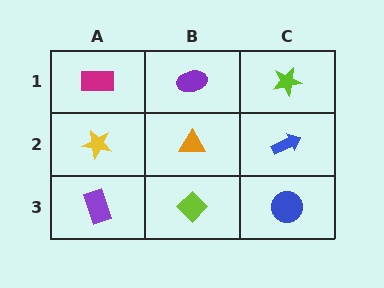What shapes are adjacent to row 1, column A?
A yellow star (row 2, column A), a purple ellipse (row 1, column B).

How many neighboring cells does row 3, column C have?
2.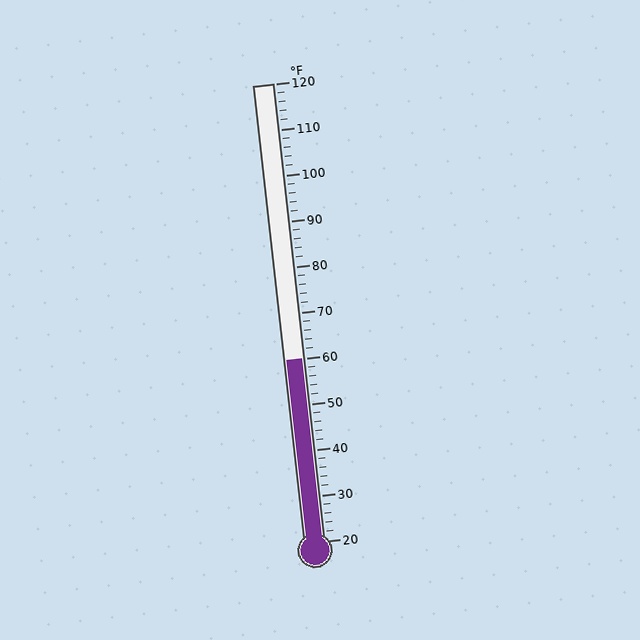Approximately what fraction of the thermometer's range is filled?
The thermometer is filled to approximately 40% of its range.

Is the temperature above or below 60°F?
The temperature is at 60°F.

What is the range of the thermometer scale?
The thermometer scale ranges from 20°F to 120°F.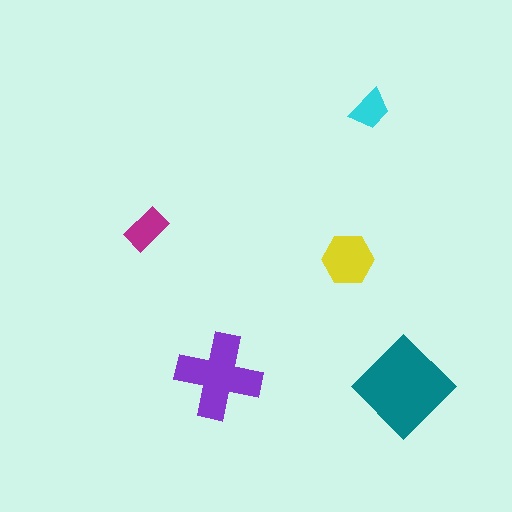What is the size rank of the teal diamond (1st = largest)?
1st.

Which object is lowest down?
The teal diamond is bottommost.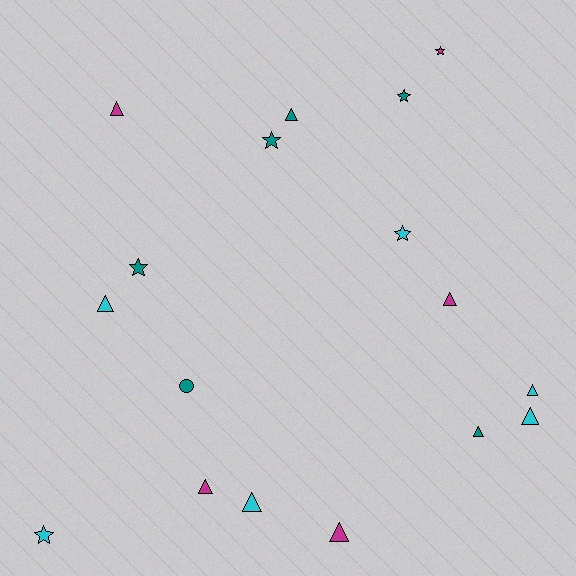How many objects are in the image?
There are 17 objects.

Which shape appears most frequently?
Triangle, with 10 objects.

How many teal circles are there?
There is 1 teal circle.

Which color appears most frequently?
Teal, with 6 objects.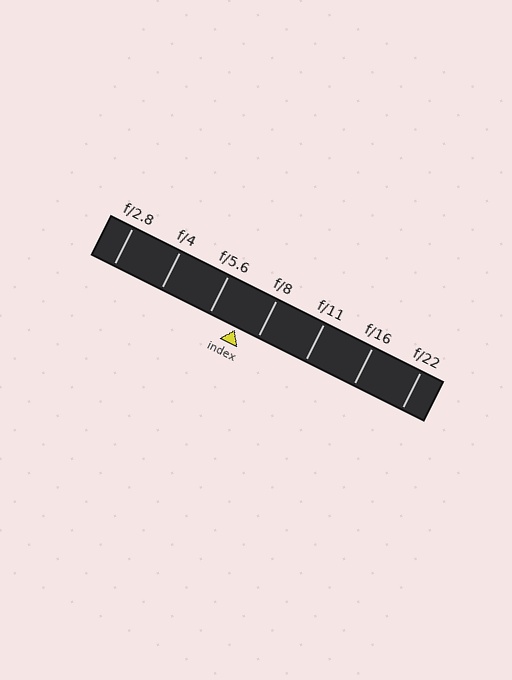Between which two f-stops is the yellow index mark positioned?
The index mark is between f/5.6 and f/8.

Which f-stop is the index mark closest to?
The index mark is closest to f/8.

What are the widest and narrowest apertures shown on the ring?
The widest aperture shown is f/2.8 and the narrowest is f/22.